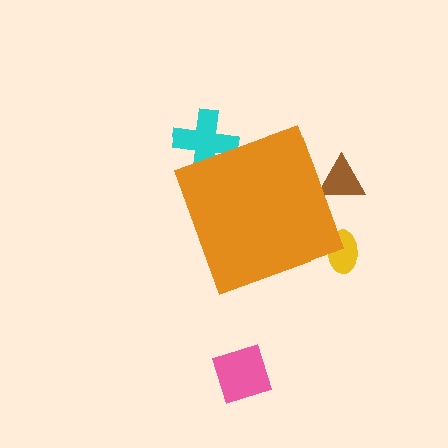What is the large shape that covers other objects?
An orange diamond.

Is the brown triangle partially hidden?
Yes, the brown triangle is partially hidden behind the orange diamond.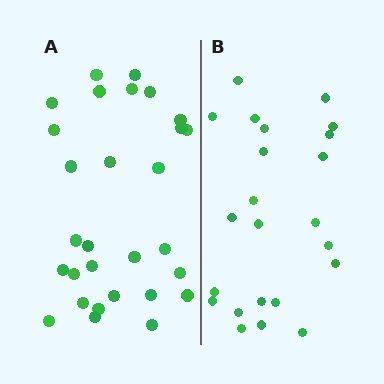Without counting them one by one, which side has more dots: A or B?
Region A (the left region) has more dots.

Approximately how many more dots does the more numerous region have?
Region A has about 6 more dots than region B.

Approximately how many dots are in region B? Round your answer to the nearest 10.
About 20 dots. (The exact count is 23, which rounds to 20.)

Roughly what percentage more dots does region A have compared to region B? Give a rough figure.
About 25% more.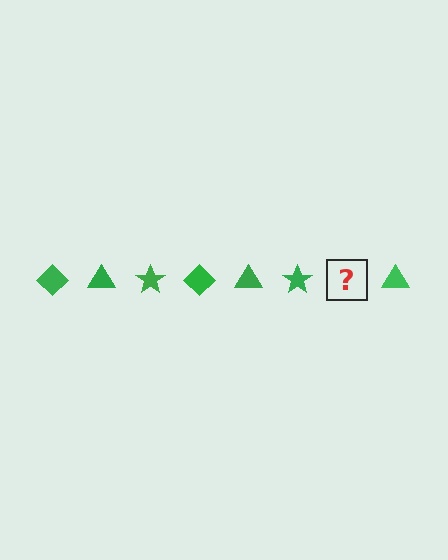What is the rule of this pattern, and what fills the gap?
The rule is that the pattern cycles through diamond, triangle, star shapes in green. The gap should be filled with a green diamond.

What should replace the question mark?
The question mark should be replaced with a green diamond.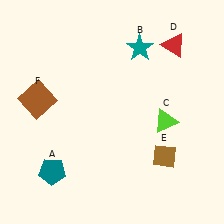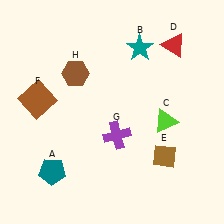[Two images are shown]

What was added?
A purple cross (G), a brown hexagon (H) were added in Image 2.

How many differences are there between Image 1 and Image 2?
There are 2 differences between the two images.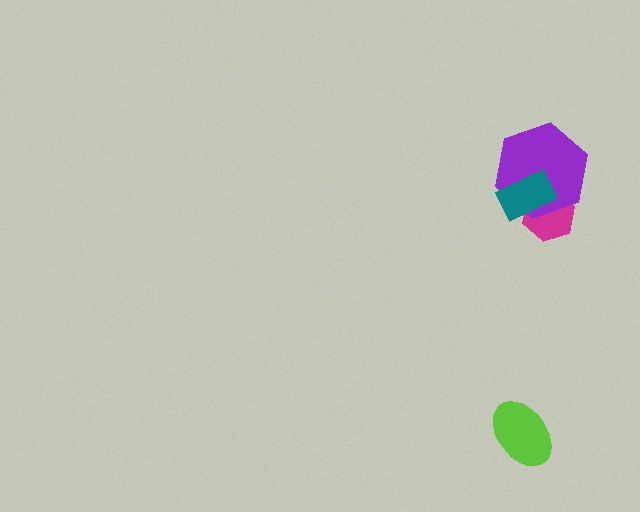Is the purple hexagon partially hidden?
Yes, it is partially covered by another shape.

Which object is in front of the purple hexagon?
The teal rectangle is in front of the purple hexagon.